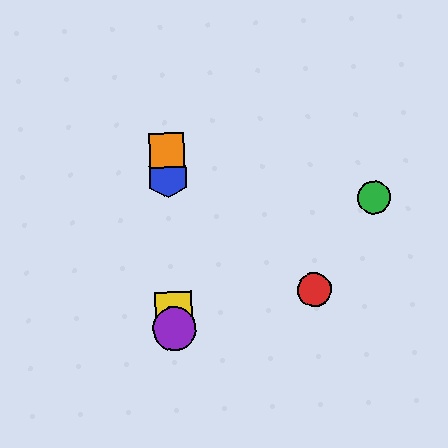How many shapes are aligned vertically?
4 shapes (the blue hexagon, the yellow square, the purple circle, the orange square) are aligned vertically.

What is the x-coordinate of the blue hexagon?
The blue hexagon is at x≈168.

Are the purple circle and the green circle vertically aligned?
No, the purple circle is at x≈174 and the green circle is at x≈374.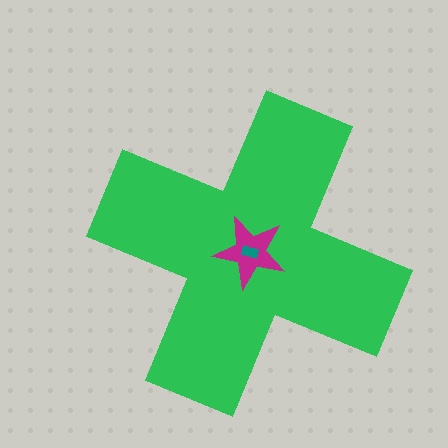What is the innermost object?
The teal rectangle.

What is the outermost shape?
The green cross.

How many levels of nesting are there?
3.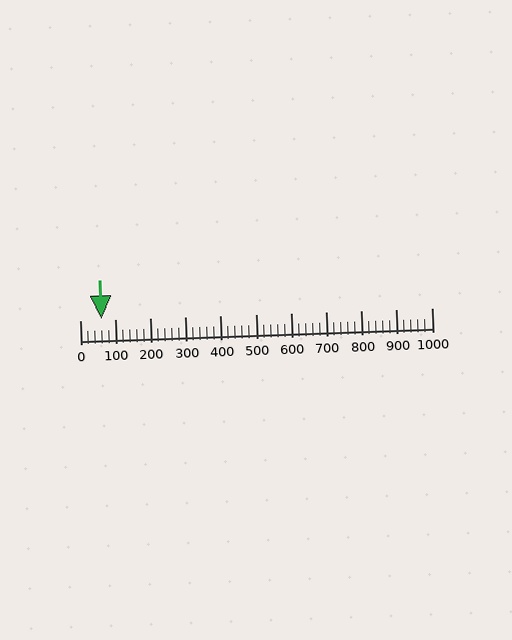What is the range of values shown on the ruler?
The ruler shows values from 0 to 1000.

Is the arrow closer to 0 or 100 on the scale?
The arrow is closer to 100.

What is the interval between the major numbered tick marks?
The major tick marks are spaced 100 units apart.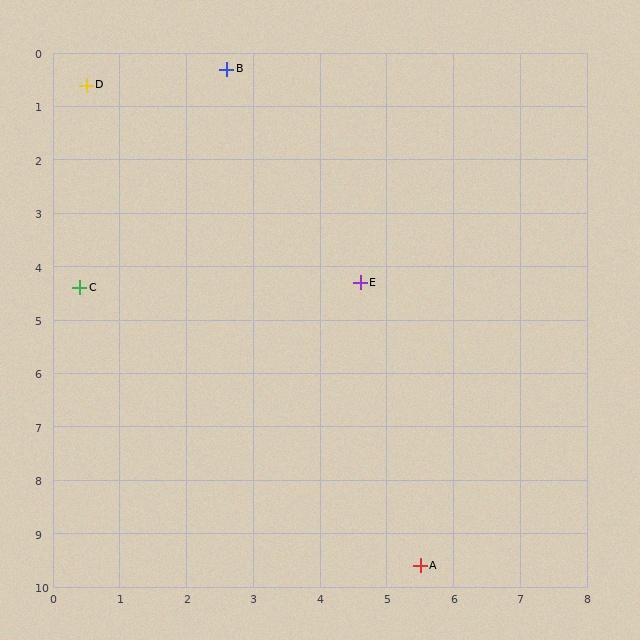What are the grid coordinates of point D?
Point D is at approximately (0.5, 0.6).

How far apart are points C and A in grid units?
Points C and A are about 7.3 grid units apart.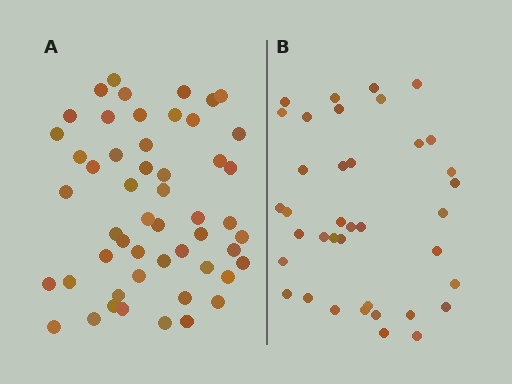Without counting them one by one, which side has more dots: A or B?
Region A (the left region) has more dots.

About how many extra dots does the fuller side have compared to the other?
Region A has approximately 15 more dots than region B.